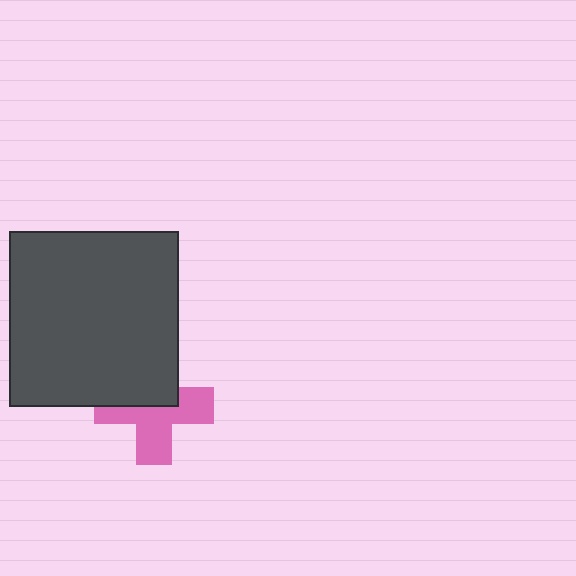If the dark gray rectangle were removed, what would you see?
You would see the complete pink cross.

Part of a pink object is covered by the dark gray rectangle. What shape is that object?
It is a cross.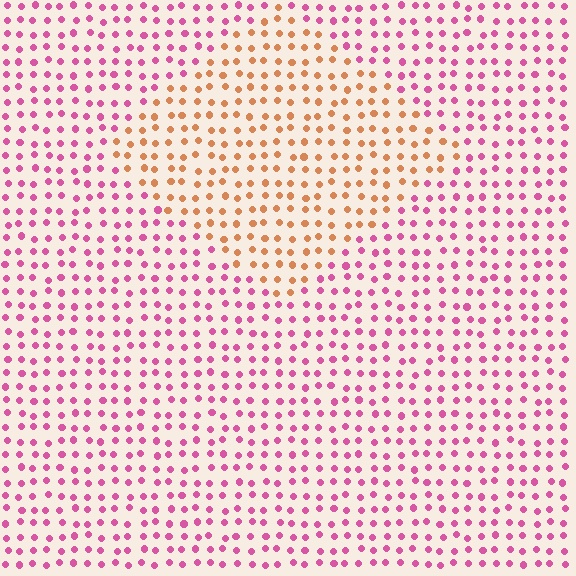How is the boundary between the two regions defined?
The boundary is defined purely by a slight shift in hue (about 59 degrees). Spacing, size, and orientation are identical on both sides.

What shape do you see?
I see a diamond.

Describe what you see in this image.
The image is filled with small pink elements in a uniform arrangement. A diamond-shaped region is visible where the elements are tinted to a slightly different hue, forming a subtle color boundary.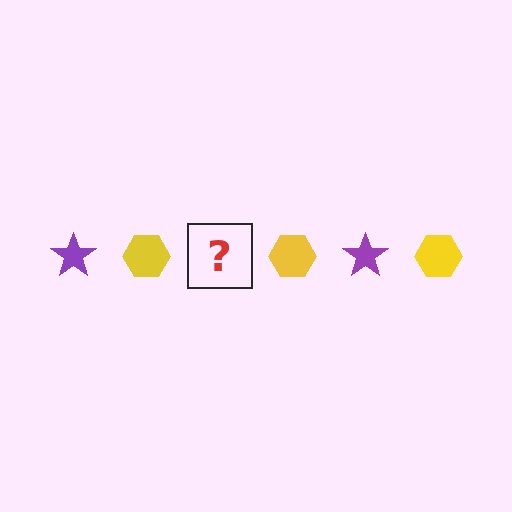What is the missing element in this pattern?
The missing element is a purple star.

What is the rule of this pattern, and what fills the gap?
The rule is that the pattern alternates between purple star and yellow hexagon. The gap should be filled with a purple star.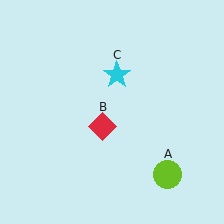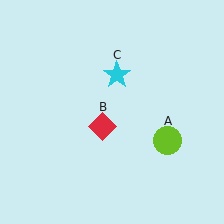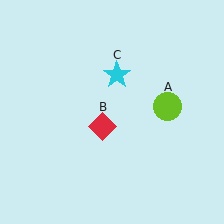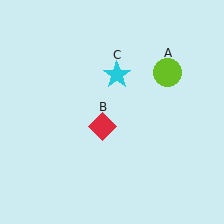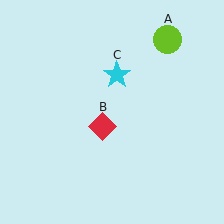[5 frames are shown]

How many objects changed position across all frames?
1 object changed position: lime circle (object A).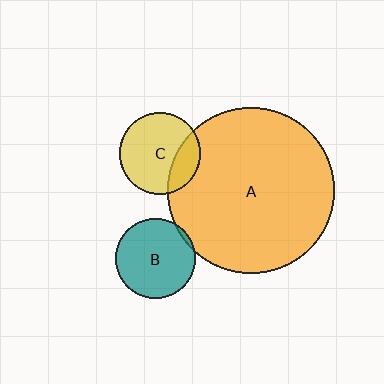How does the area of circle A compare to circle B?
Approximately 4.3 times.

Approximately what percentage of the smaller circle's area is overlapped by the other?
Approximately 5%.